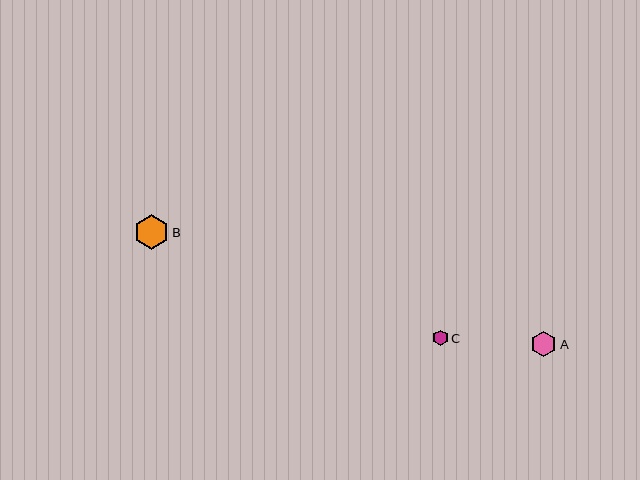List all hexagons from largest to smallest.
From largest to smallest: B, A, C.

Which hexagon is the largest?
Hexagon B is the largest with a size of approximately 35 pixels.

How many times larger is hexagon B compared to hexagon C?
Hexagon B is approximately 2.3 times the size of hexagon C.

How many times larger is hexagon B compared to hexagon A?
Hexagon B is approximately 1.4 times the size of hexagon A.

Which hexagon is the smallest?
Hexagon C is the smallest with a size of approximately 15 pixels.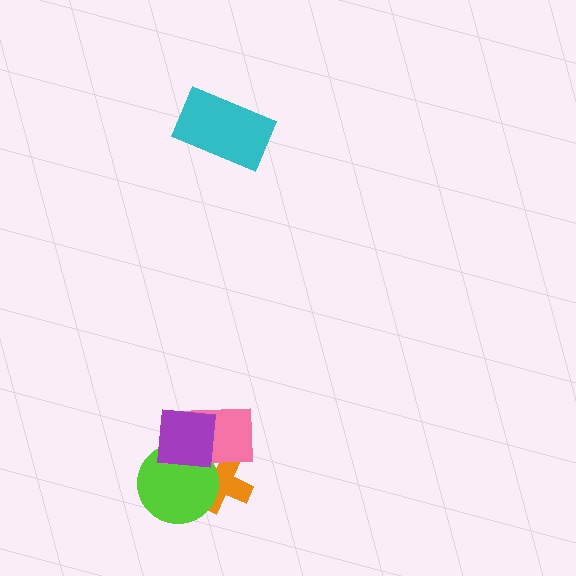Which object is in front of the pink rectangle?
The purple square is in front of the pink rectangle.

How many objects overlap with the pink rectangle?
3 objects overlap with the pink rectangle.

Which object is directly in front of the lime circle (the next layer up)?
The pink rectangle is directly in front of the lime circle.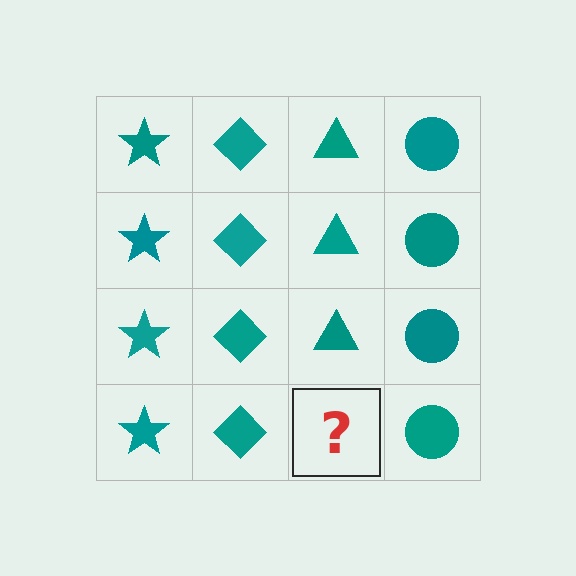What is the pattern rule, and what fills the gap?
The rule is that each column has a consistent shape. The gap should be filled with a teal triangle.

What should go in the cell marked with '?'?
The missing cell should contain a teal triangle.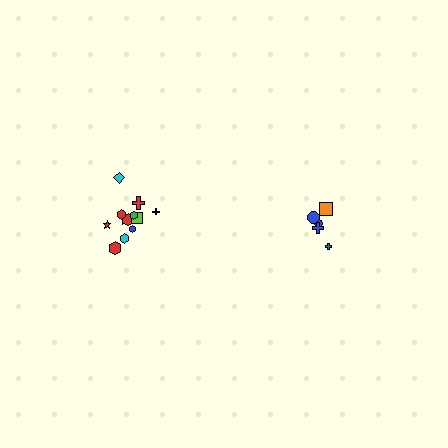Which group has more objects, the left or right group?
The left group.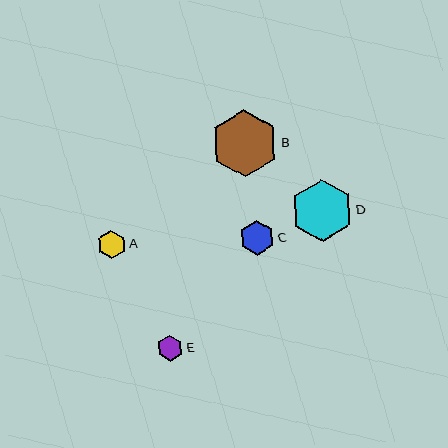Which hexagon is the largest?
Hexagon B is the largest with a size of approximately 67 pixels.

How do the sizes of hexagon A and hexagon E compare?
Hexagon A and hexagon E are approximately the same size.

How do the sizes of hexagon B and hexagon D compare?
Hexagon B and hexagon D are approximately the same size.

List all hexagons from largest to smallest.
From largest to smallest: B, D, C, A, E.